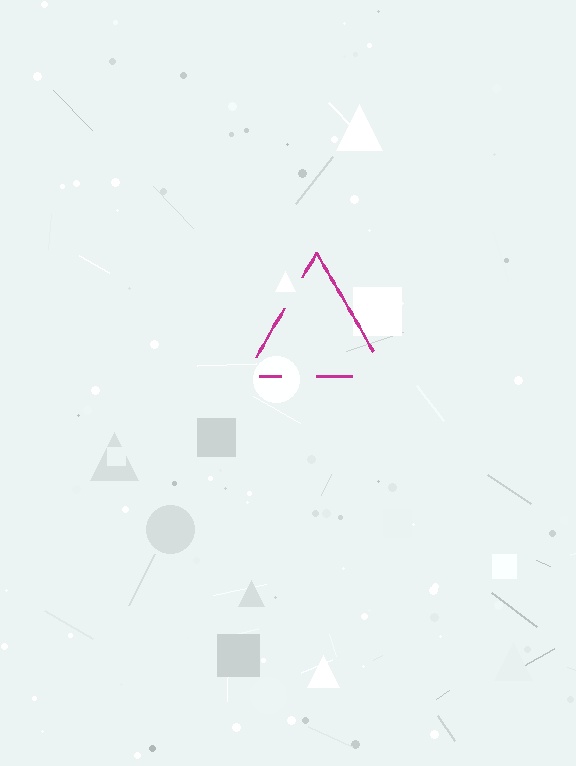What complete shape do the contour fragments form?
The contour fragments form a triangle.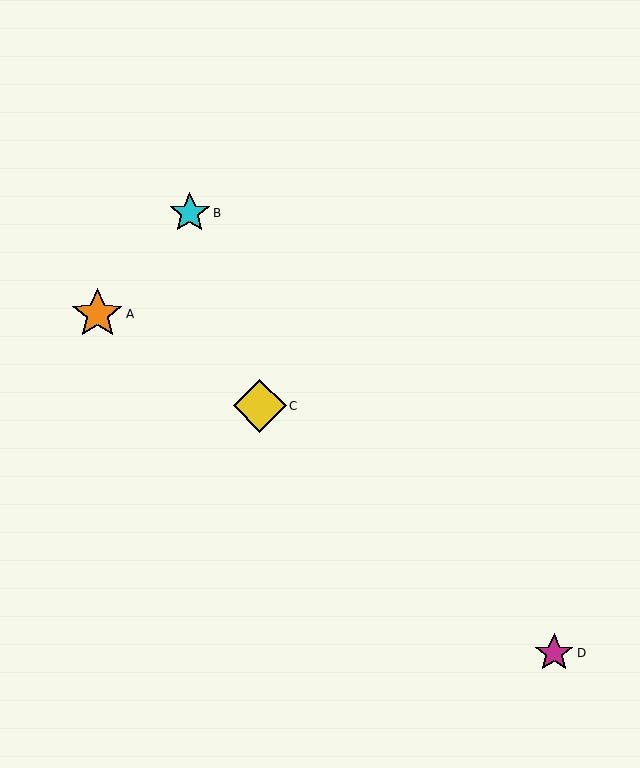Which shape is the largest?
The yellow diamond (labeled C) is the largest.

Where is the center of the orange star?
The center of the orange star is at (97, 314).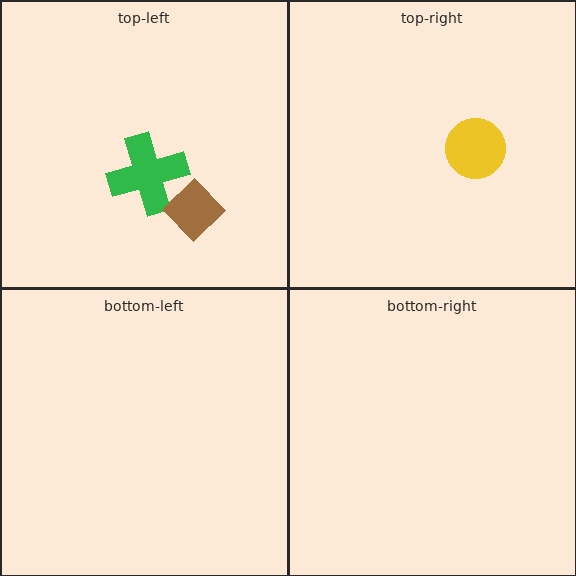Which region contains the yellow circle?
The top-right region.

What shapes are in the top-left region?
The green cross, the brown diamond.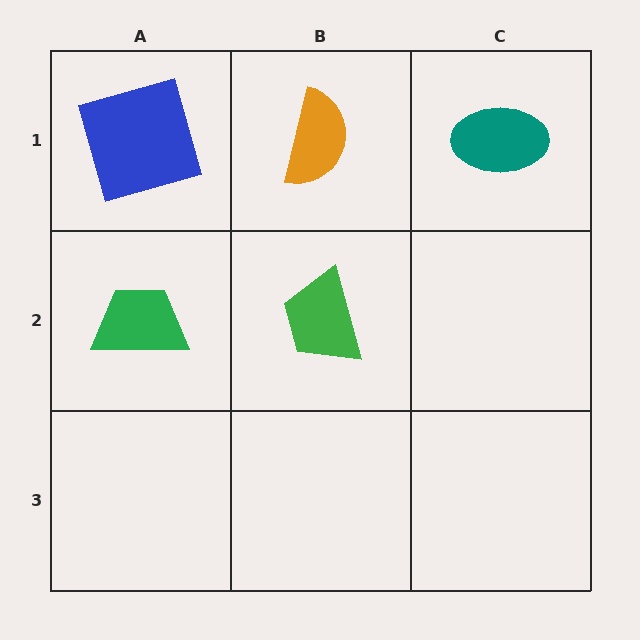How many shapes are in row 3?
0 shapes.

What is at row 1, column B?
An orange semicircle.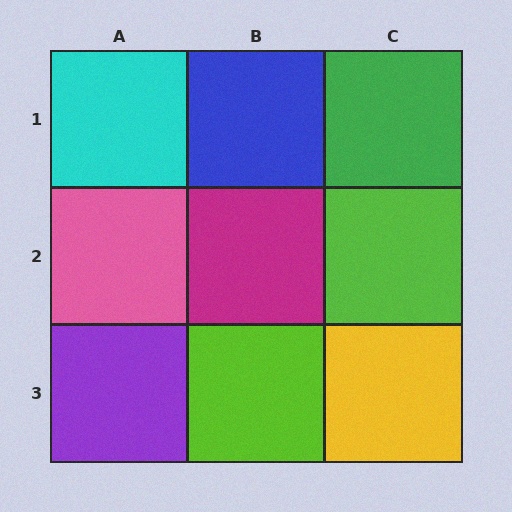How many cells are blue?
1 cell is blue.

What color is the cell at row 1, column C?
Green.